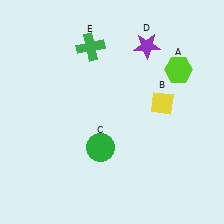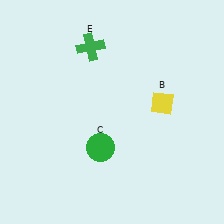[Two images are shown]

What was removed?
The purple star (D), the lime hexagon (A) were removed in Image 2.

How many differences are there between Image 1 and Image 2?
There are 2 differences between the two images.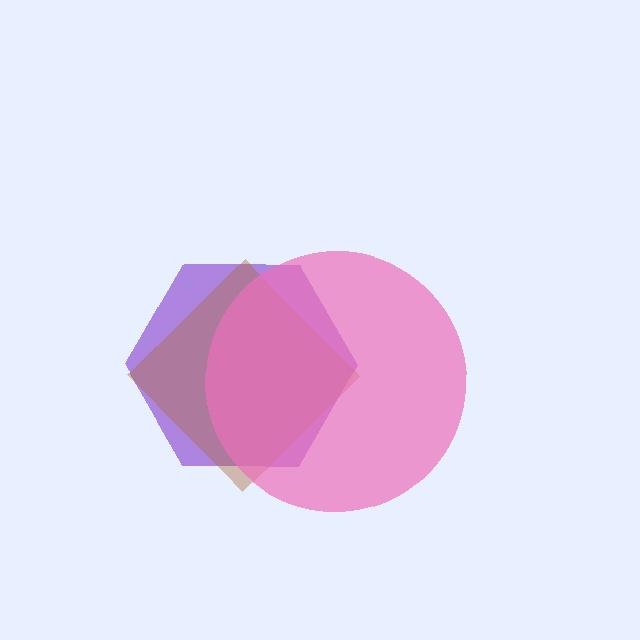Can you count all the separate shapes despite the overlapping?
Yes, there are 3 separate shapes.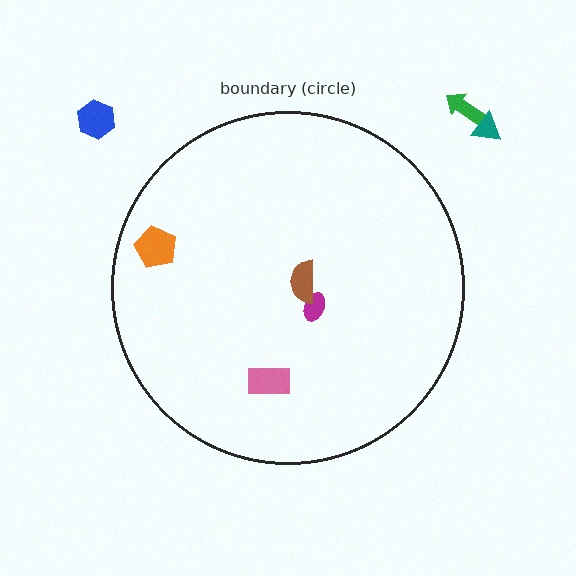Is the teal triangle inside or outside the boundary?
Outside.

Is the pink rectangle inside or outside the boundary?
Inside.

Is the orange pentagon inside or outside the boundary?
Inside.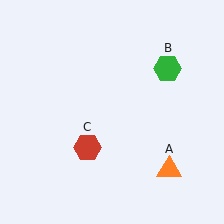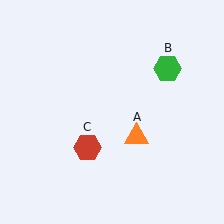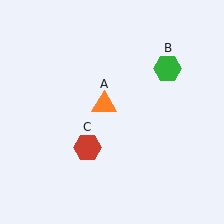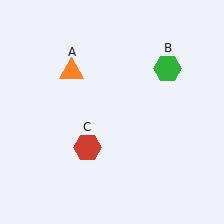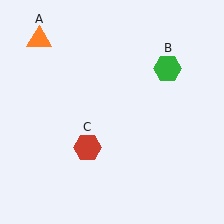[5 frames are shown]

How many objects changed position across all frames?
1 object changed position: orange triangle (object A).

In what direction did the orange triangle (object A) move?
The orange triangle (object A) moved up and to the left.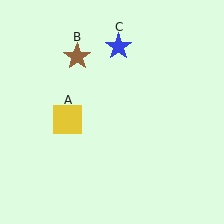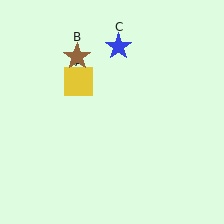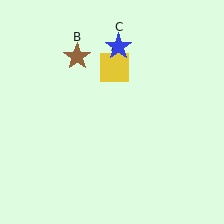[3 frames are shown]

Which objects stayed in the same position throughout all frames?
Brown star (object B) and blue star (object C) remained stationary.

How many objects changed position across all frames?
1 object changed position: yellow square (object A).